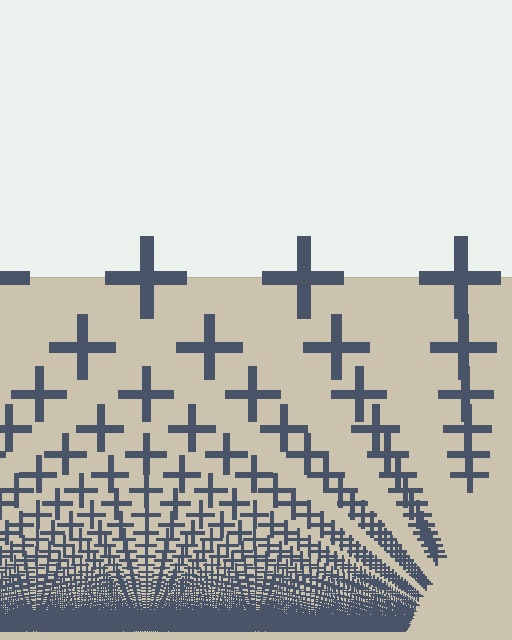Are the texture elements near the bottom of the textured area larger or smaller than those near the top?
Smaller. The gradient is inverted — elements near the bottom are smaller and denser.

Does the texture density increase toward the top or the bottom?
Density increases toward the bottom.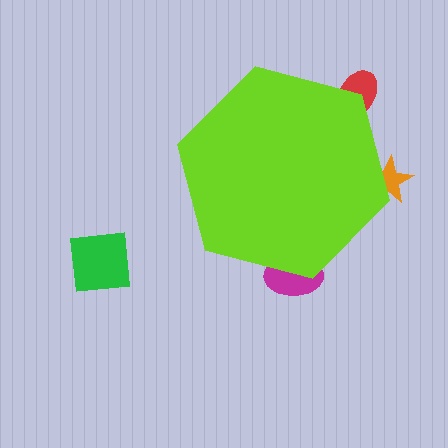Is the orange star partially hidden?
Yes, the orange star is partially hidden behind the lime hexagon.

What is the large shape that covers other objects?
A lime hexagon.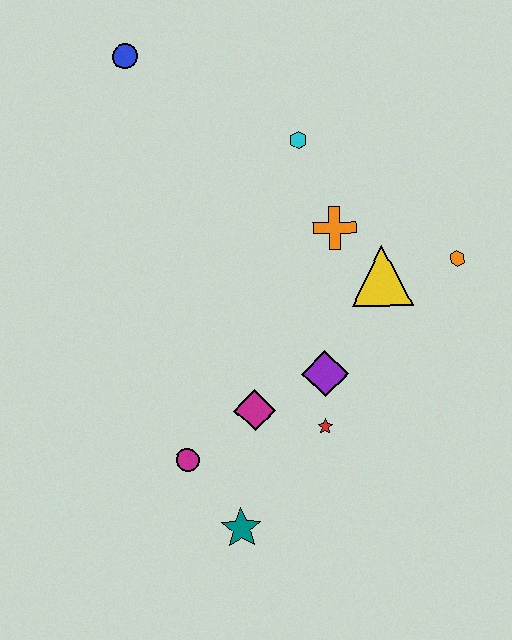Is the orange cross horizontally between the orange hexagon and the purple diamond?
Yes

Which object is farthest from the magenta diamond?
The blue circle is farthest from the magenta diamond.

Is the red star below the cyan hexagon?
Yes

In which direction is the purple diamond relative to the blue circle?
The purple diamond is below the blue circle.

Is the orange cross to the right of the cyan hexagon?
Yes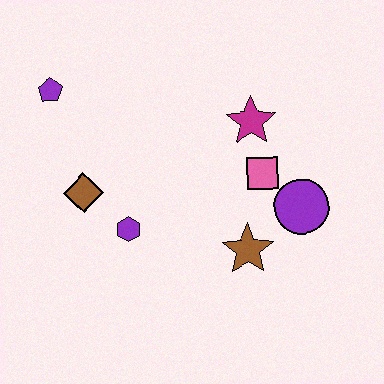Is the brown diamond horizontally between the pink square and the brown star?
No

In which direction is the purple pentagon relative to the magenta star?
The purple pentagon is to the left of the magenta star.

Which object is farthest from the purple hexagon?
The purple circle is farthest from the purple hexagon.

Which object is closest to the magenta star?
The pink square is closest to the magenta star.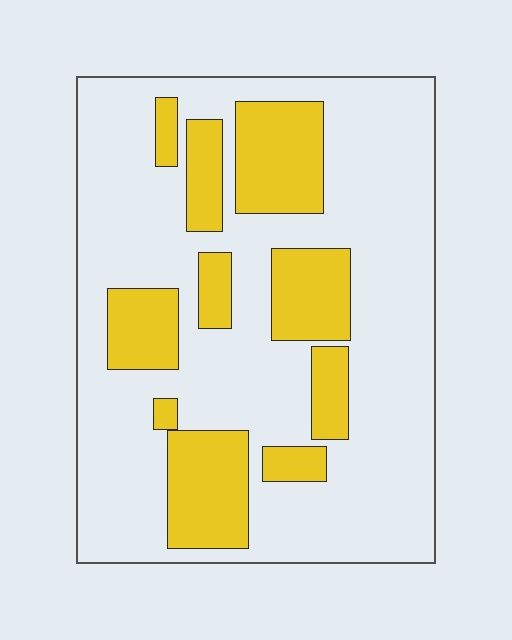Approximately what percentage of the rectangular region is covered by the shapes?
Approximately 25%.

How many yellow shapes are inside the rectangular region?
10.